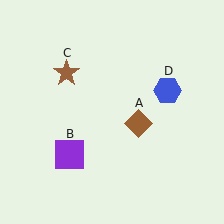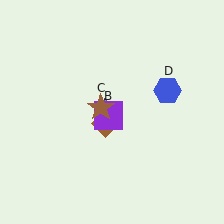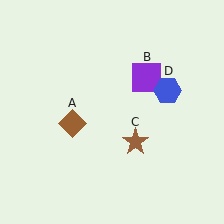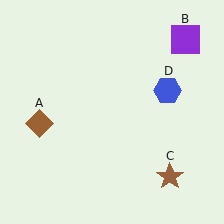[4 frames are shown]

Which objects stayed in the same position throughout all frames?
Blue hexagon (object D) remained stationary.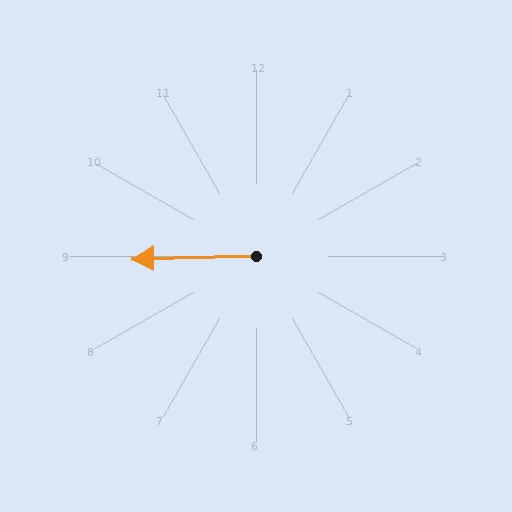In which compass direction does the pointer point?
West.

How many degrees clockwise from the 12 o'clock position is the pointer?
Approximately 269 degrees.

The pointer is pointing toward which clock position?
Roughly 9 o'clock.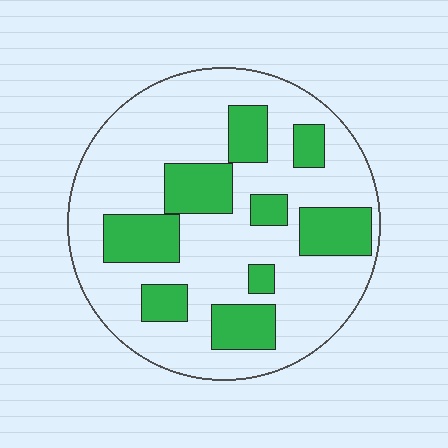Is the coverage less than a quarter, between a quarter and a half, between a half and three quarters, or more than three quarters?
Between a quarter and a half.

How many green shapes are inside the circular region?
9.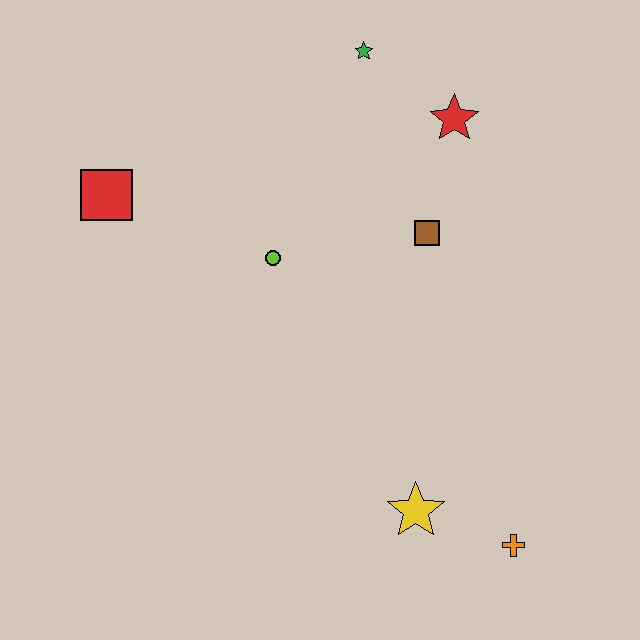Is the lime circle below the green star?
Yes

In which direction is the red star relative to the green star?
The red star is to the right of the green star.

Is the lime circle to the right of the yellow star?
No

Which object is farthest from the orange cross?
The red square is farthest from the orange cross.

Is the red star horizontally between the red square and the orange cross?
Yes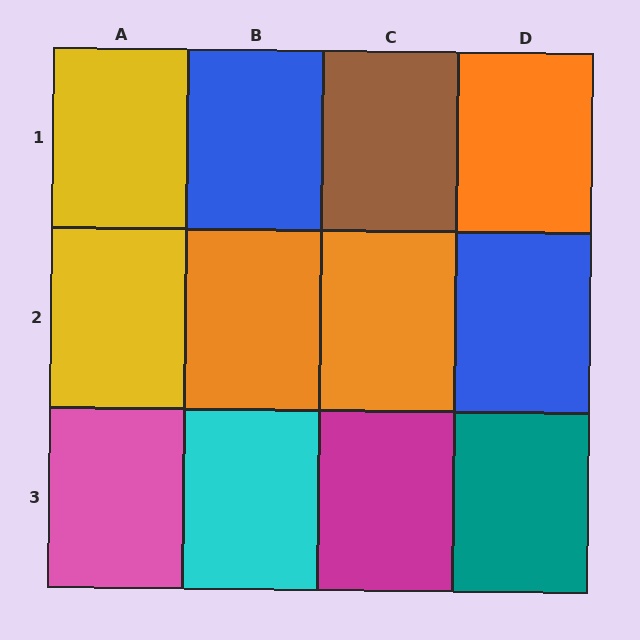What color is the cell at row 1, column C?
Brown.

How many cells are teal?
1 cell is teal.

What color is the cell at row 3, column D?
Teal.